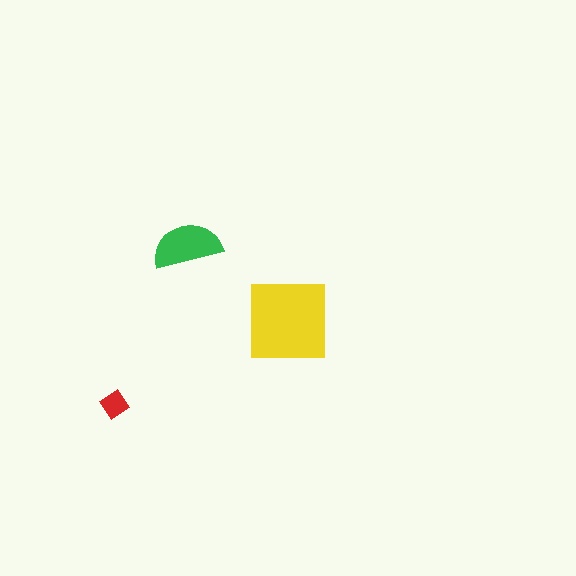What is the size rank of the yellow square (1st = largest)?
1st.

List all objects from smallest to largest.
The red diamond, the green semicircle, the yellow square.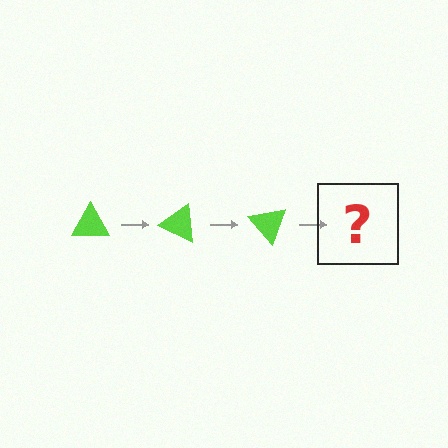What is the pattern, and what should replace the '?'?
The pattern is that the triangle rotates 25 degrees each step. The '?' should be a lime triangle rotated 75 degrees.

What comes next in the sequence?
The next element should be a lime triangle rotated 75 degrees.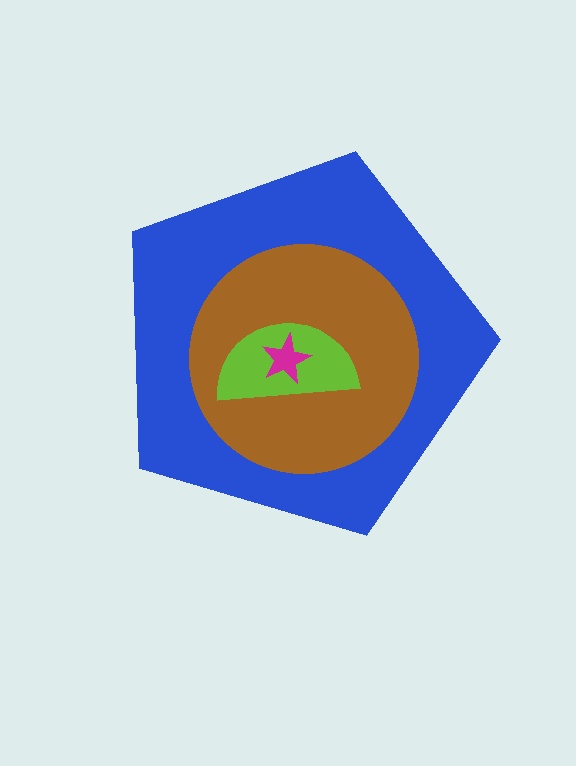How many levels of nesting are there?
4.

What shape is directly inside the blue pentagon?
The brown circle.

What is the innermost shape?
The magenta star.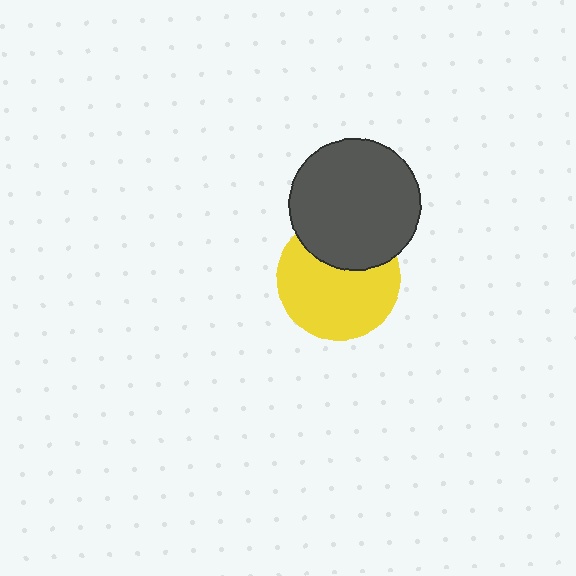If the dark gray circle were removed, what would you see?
You would see the complete yellow circle.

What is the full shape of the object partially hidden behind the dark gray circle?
The partially hidden object is a yellow circle.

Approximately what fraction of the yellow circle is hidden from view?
Roughly 32% of the yellow circle is hidden behind the dark gray circle.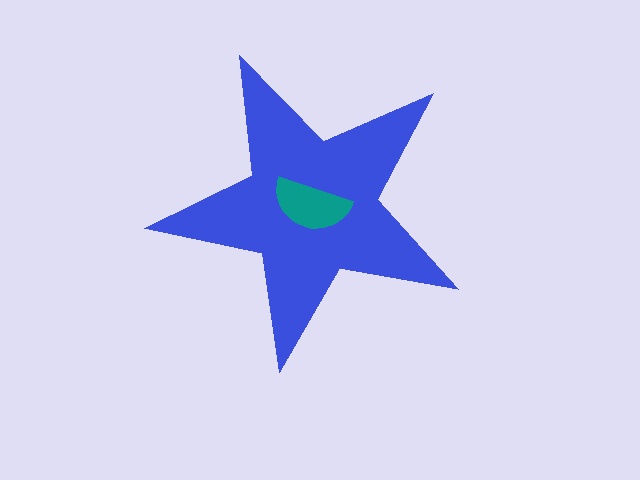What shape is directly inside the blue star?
The teal semicircle.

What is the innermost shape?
The teal semicircle.